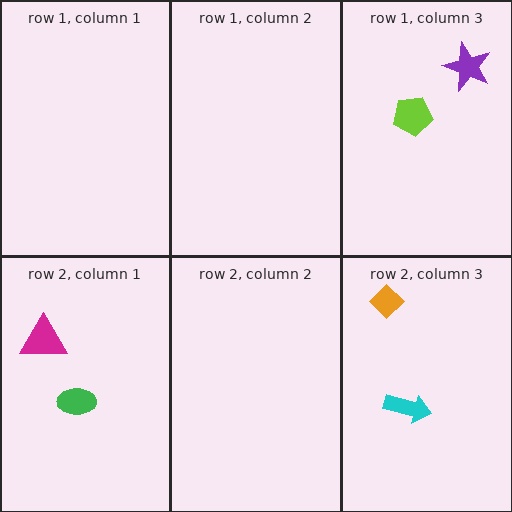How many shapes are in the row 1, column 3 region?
2.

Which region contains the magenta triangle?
The row 2, column 1 region.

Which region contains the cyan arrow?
The row 2, column 3 region.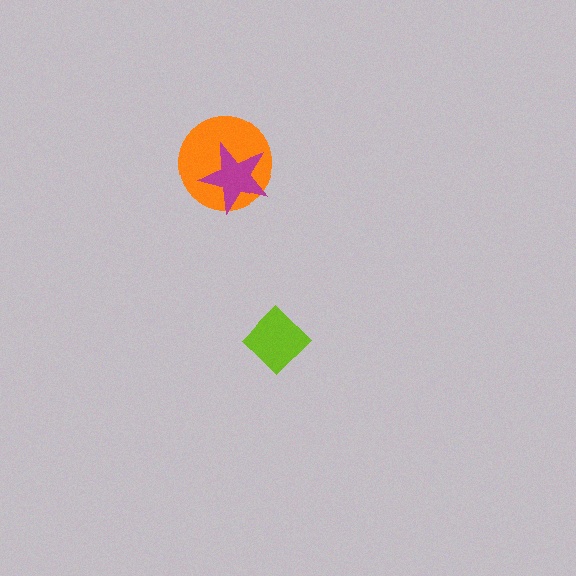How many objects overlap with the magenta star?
1 object overlaps with the magenta star.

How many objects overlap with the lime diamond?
0 objects overlap with the lime diamond.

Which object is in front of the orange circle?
The magenta star is in front of the orange circle.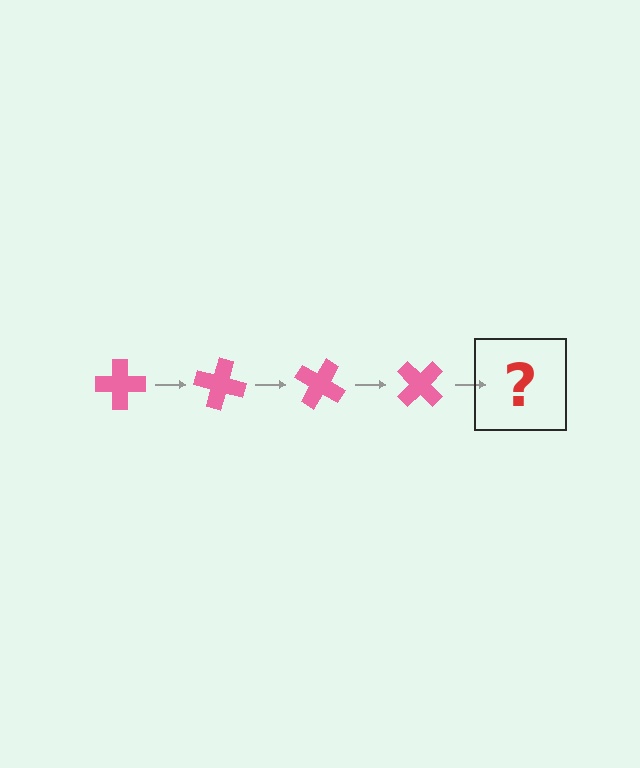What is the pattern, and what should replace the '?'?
The pattern is that the cross rotates 15 degrees each step. The '?' should be a pink cross rotated 60 degrees.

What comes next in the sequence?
The next element should be a pink cross rotated 60 degrees.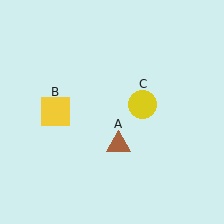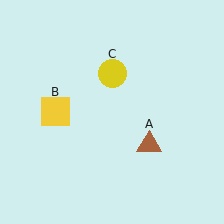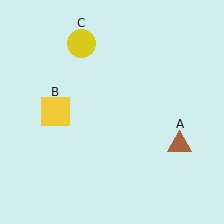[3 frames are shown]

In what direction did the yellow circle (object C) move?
The yellow circle (object C) moved up and to the left.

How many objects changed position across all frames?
2 objects changed position: brown triangle (object A), yellow circle (object C).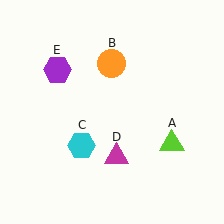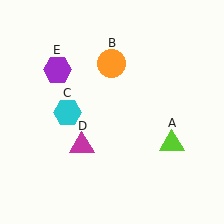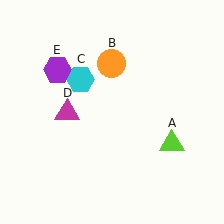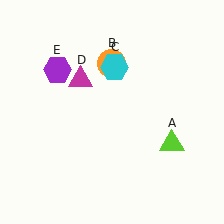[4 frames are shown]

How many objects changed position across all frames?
2 objects changed position: cyan hexagon (object C), magenta triangle (object D).